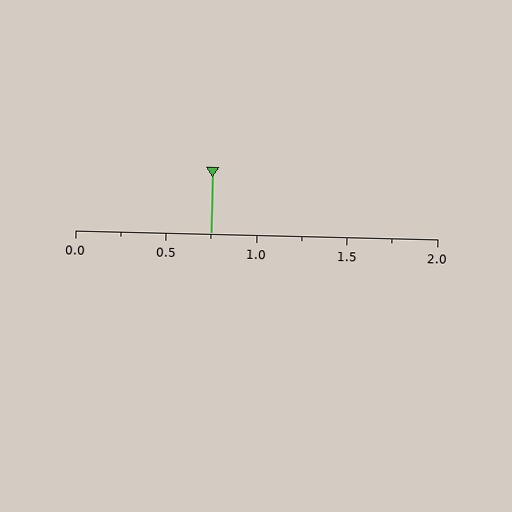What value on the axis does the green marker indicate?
The marker indicates approximately 0.75.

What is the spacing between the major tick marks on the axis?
The major ticks are spaced 0.5 apart.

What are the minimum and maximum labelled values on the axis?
The axis runs from 0.0 to 2.0.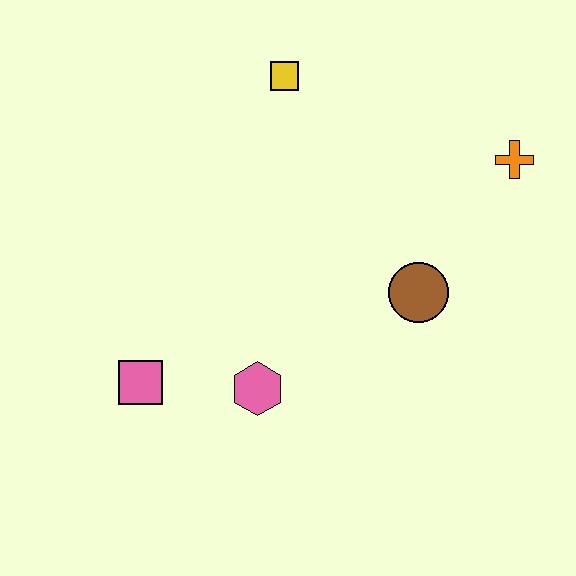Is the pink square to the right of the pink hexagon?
No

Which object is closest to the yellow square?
The orange cross is closest to the yellow square.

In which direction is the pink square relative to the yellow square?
The pink square is below the yellow square.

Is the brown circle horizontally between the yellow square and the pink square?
No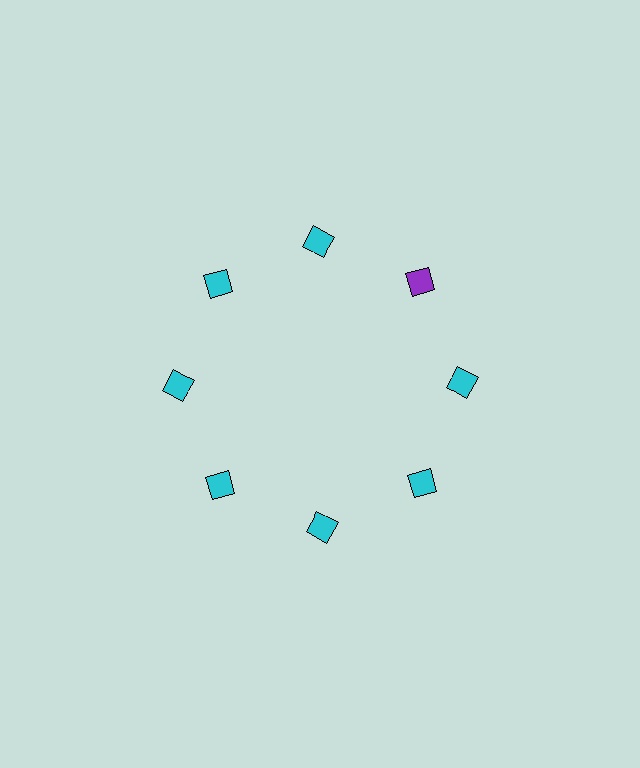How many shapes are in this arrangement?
There are 8 shapes arranged in a ring pattern.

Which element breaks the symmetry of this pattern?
The purple square at roughly the 2 o'clock position breaks the symmetry. All other shapes are cyan squares.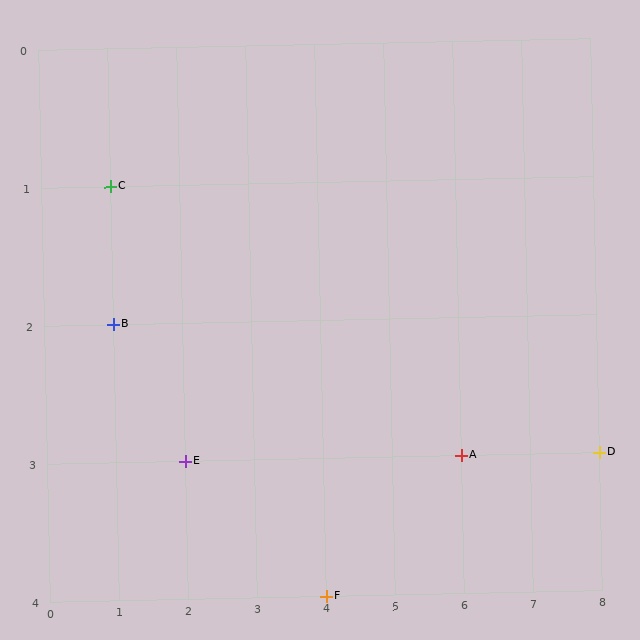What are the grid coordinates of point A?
Point A is at grid coordinates (6, 3).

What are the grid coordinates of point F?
Point F is at grid coordinates (4, 4).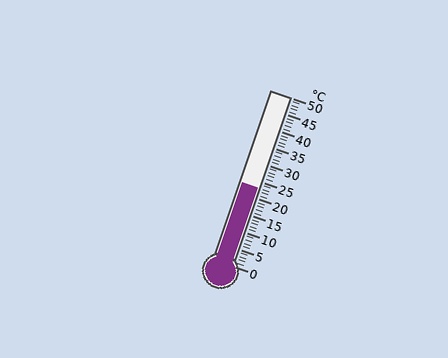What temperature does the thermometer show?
The thermometer shows approximately 23°C.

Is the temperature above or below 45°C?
The temperature is below 45°C.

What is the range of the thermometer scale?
The thermometer scale ranges from 0°C to 50°C.